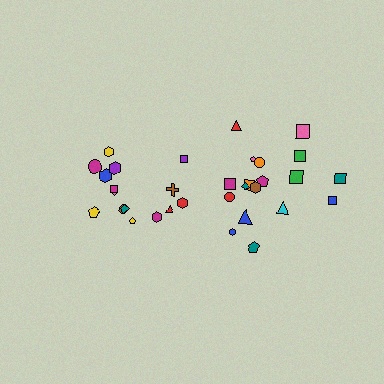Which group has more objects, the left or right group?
The right group.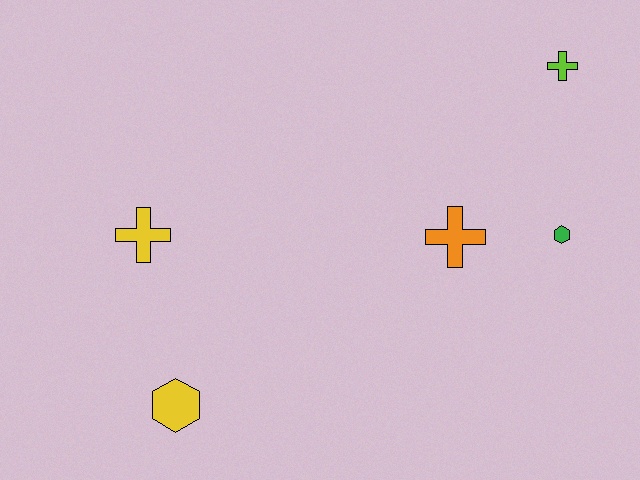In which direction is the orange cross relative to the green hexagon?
The orange cross is to the left of the green hexagon.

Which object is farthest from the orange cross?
The yellow hexagon is farthest from the orange cross.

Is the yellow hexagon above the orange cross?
No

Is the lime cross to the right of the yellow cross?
Yes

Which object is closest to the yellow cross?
The yellow hexagon is closest to the yellow cross.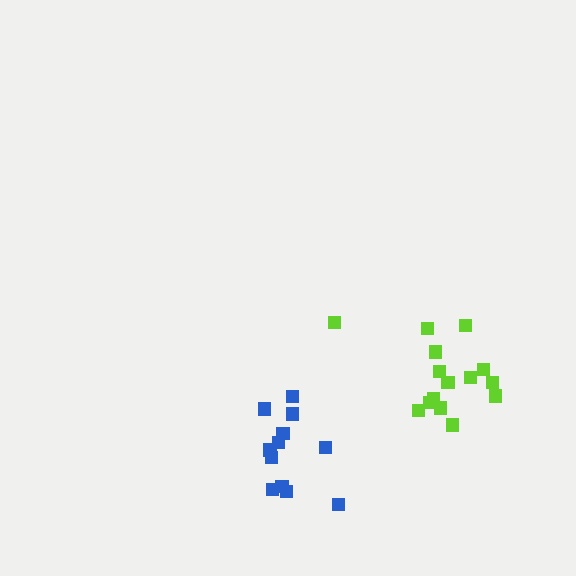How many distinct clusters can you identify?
There are 2 distinct clusters.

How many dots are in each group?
Group 1: 15 dots, Group 2: 12 dots (27 total).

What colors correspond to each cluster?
The clusters are colored: lime, blue.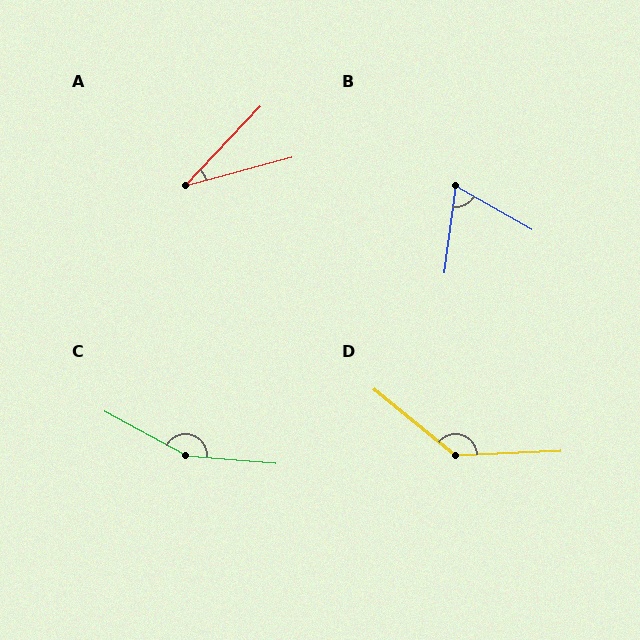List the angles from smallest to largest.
A (31°), B (68°), D (138°), C (156°).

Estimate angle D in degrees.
Approximately 138 degrees.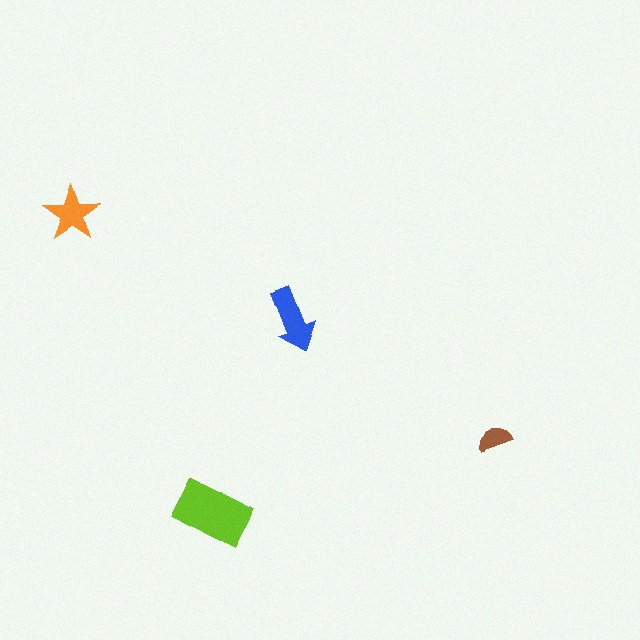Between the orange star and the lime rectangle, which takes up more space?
The lime rectangle.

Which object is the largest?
The lime rectangle.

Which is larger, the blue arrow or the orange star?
The blue arrow.